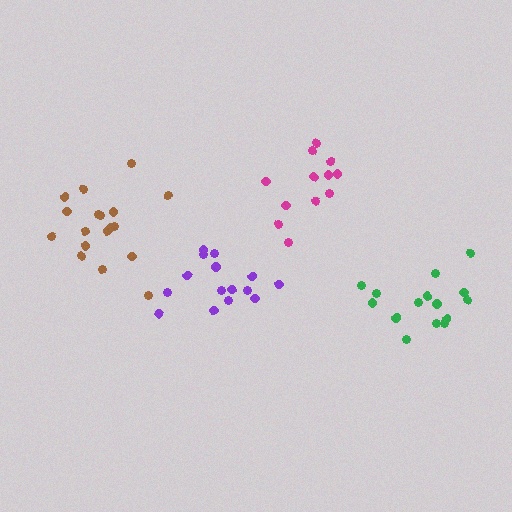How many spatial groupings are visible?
There are 4 spatial groupings.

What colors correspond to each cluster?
The clusters are colored: brown, magenta, green, purple.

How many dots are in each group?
Group 1: 18 dots, Group 2: 12 dots, Group 3: 15 dots, Group 4: 15 dots (60 total).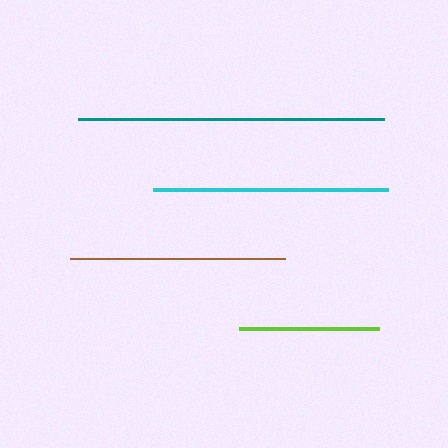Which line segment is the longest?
The teal line is the longest at approximately 306 pixels.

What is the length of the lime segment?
The lime segment is approximately 140 pixels long.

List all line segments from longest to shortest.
From longest to shortest: teal, cyan, brown, lime.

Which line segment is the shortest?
The lime line is the shortest at approximately 140 pixels.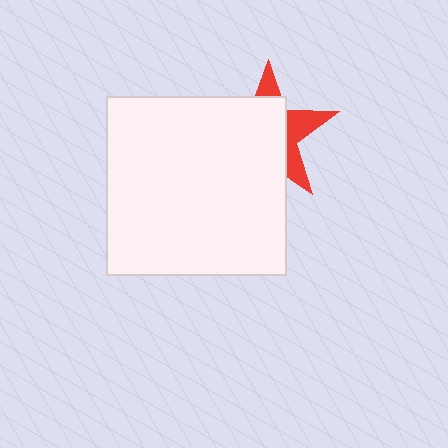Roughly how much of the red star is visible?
A small part of it is visible (roughly 33%).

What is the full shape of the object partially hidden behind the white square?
The partially hidden object is a red star.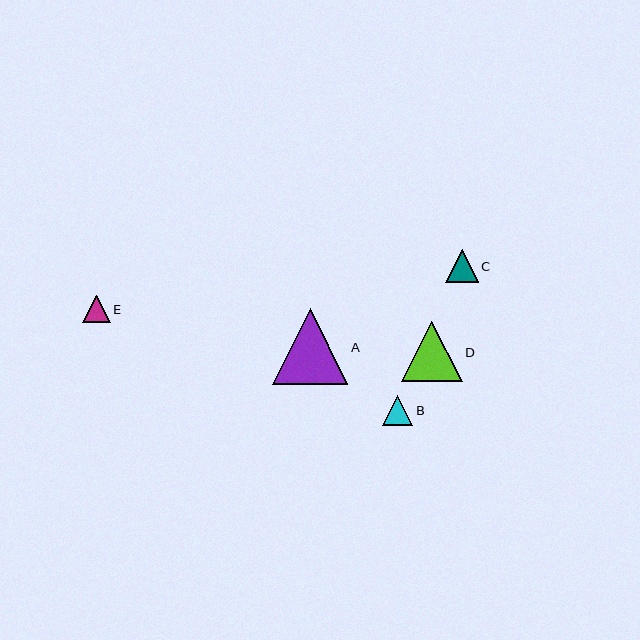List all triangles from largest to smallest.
From largest to smallest: A, D, C, B, E.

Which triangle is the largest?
Triangle A is the largest with a size of approximately 75 pixels.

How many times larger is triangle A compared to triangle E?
Triangle A is approximately 2.8 times the size of triangle E.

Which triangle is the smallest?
Triangle E is the smallest with a size of approximately 27 pixels.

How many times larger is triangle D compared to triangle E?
Triangle D is approximately 2.2 times the size of triangle E.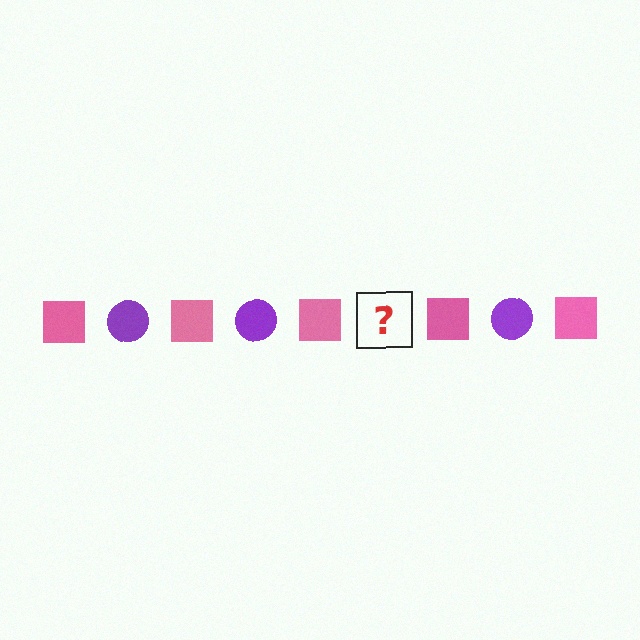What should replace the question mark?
The question mark should be replaced with a purple circle.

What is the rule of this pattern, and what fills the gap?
The rule is that the pattern alternates between pink square and purple circle. The gap should be filled with a purple circle.